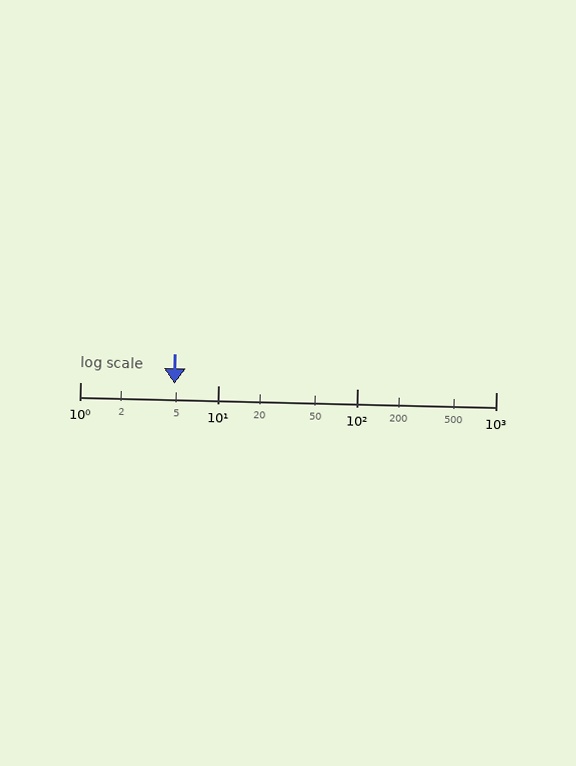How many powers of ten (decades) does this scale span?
The scale spans 3 decades, from 1 to 1000.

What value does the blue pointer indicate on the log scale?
The pointer indicates approximately 4.8.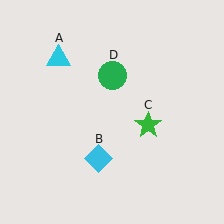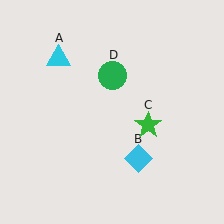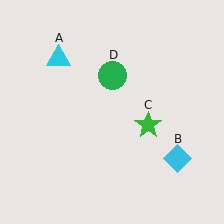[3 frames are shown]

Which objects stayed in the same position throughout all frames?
Cyan triangle (object A) and green star (object C) and green circle (object D) remained stationary.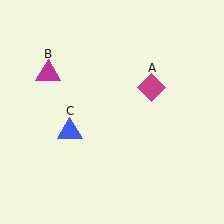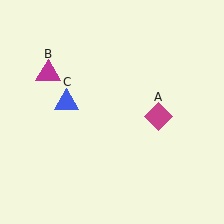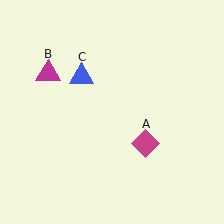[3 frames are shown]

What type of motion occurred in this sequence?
The magenta diamond (object A), blue triangle (object C) rotated clockwise around the center of the scene.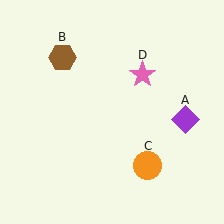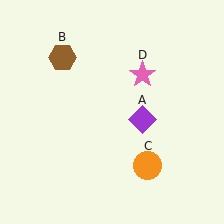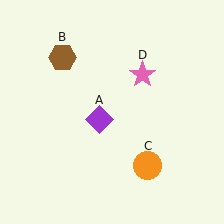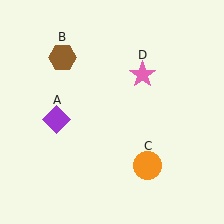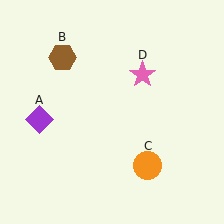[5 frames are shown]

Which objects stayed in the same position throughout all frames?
Brown hexagon (object B) and orange circle (object C) and pink star (object D) remained stationary.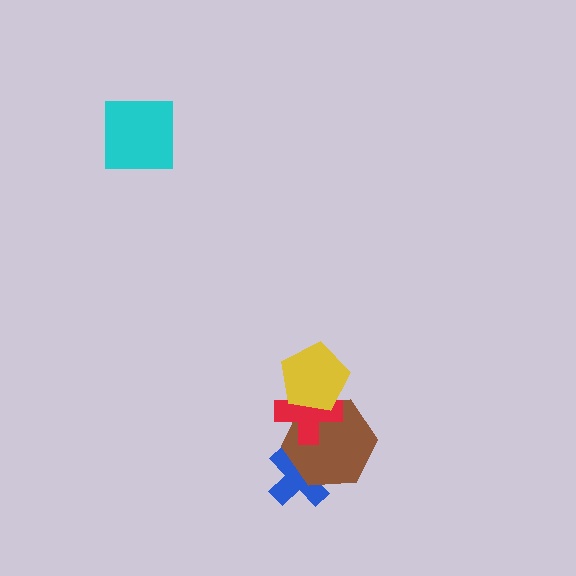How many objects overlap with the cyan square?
0 objects overlap with the cyan square.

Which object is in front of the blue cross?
The brown hexagon is in front of the blue cross.